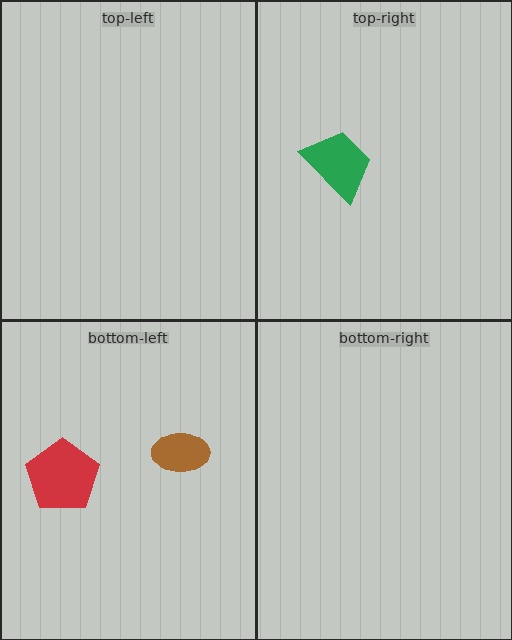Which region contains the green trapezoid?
The top-right region.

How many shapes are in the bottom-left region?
2.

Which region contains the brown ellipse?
The bottom-left region.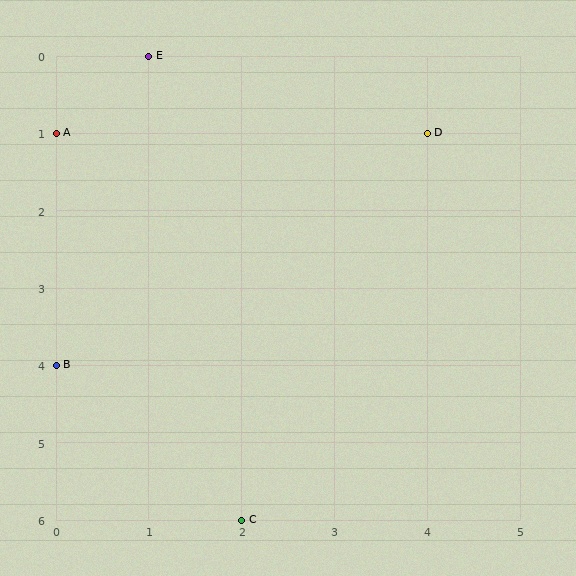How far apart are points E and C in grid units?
Points E and C are 1 column and 6 rows apart (about 6.1 grid units diagonally).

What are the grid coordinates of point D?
Point D is at grid coordinates (4, 1).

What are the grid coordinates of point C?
Point C is at grid coordinates (2, 6).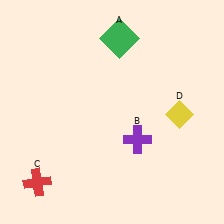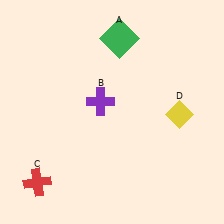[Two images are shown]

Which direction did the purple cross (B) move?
The purple cross (B) moved up.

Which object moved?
The purple cross (B) moved up.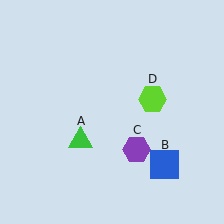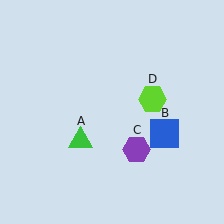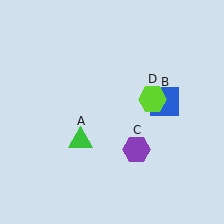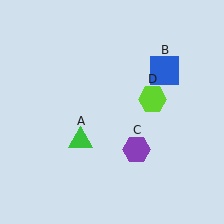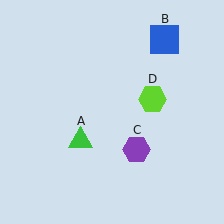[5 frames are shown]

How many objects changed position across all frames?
1 object changed position: blue square (object B).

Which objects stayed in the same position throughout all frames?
Green triangle (object A) and purple hexagon (object C) and lime hexagon (object D) remained stationary.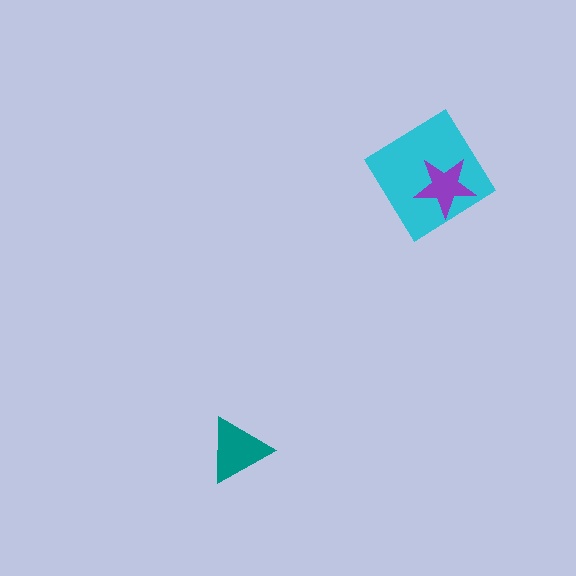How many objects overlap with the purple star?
1 object overlaps with the purple star.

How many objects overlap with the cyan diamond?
1 object overlaps with the cyan diamond.